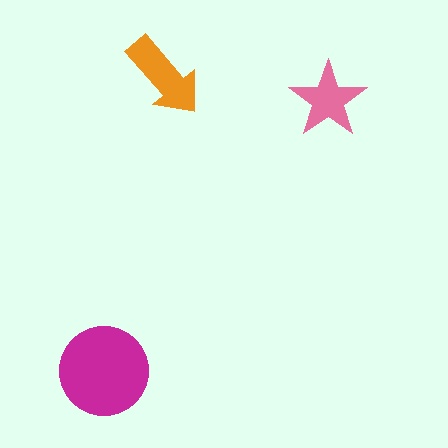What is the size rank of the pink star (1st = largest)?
3rd.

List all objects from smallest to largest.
The pink star, the orange arrow, the magenta circle.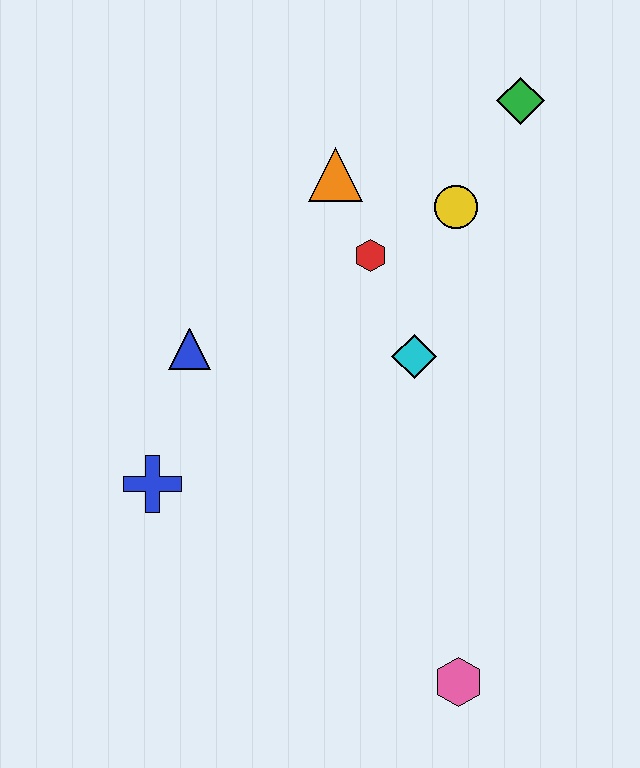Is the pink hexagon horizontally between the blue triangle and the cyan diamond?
No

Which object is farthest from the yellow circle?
The pink hexagon is farthest from the yellow circle.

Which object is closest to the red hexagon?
The orange triangle is closest to the red hexagon.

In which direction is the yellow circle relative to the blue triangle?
The yellow circle is to the right of the blue triangle.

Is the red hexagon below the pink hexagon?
No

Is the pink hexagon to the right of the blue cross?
Yes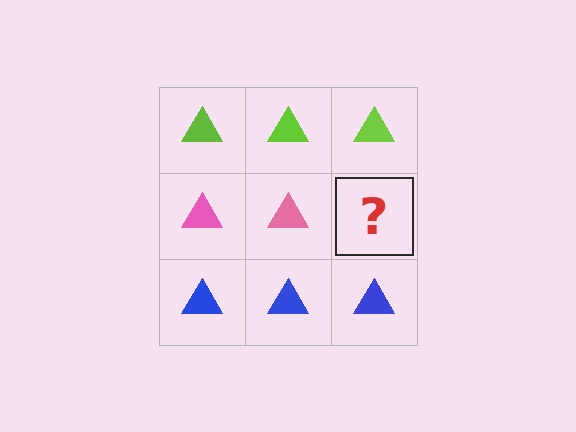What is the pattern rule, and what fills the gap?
The rule is that each row has a consistent color. The gap should be filled with a pink triangle.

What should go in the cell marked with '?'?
The missing cell should contain a pink triangle.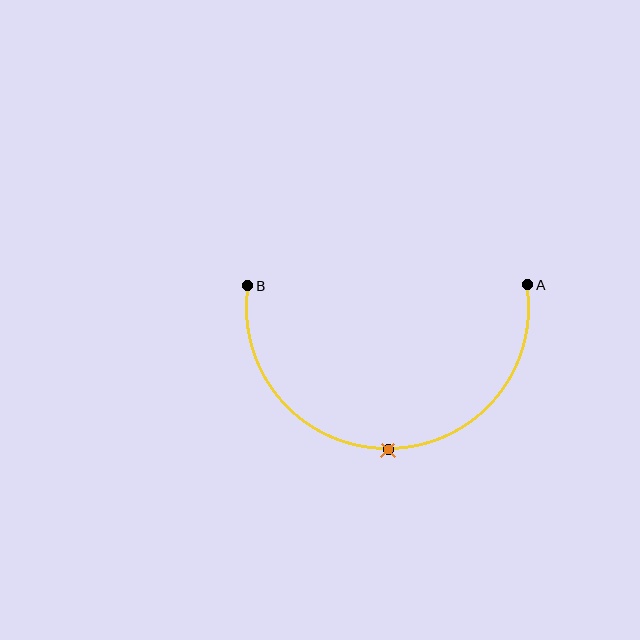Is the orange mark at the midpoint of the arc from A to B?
Yes. The orange mark lies on the arc at equal arc-length from both A and B — it is the arc midpoint.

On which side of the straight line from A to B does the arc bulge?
The arc bulges below the straight line connecting A and B.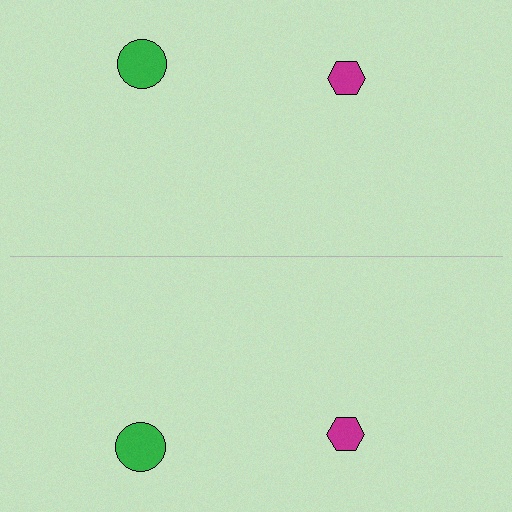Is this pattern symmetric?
Yes, this pattern has bilateral (reflection) symmetry.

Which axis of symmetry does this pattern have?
The pattern has a horizontal axis of symmetry running through the center of the image.